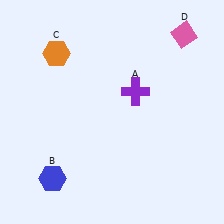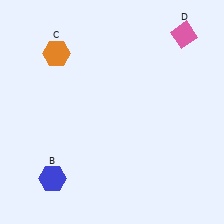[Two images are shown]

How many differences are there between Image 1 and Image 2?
There is 1 difference between the two images.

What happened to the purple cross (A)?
The purple cross (A) was removed in Image 2. It was in the top-right area of Image 1.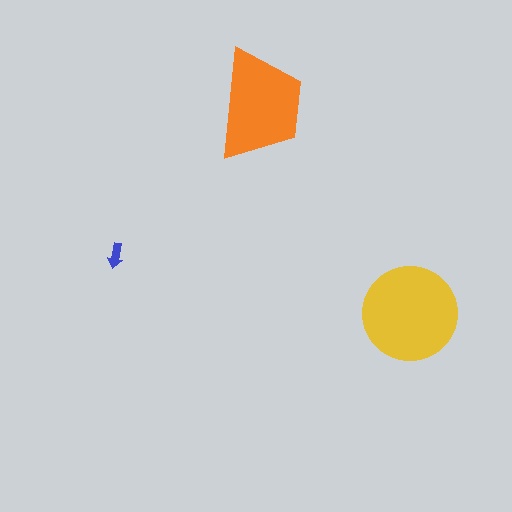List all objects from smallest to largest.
The blue arrow, the orange trapezoid, the yellow circle.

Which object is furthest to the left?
The blue arrow is leftmost.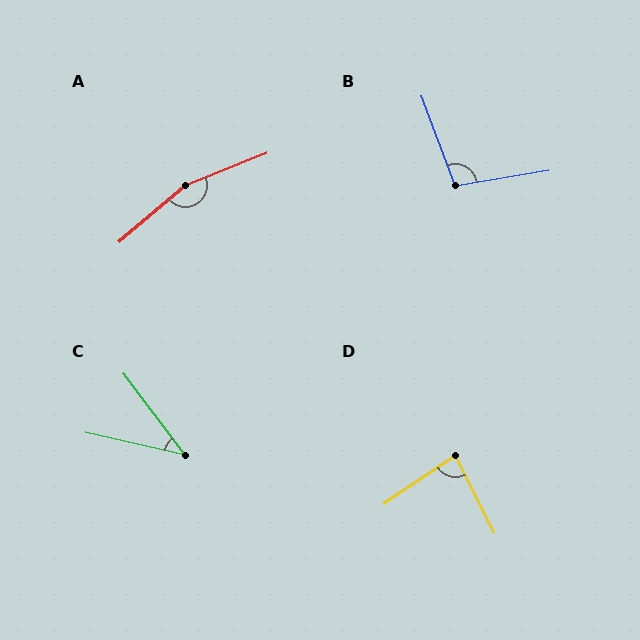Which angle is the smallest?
C, at approximately 40 degrees.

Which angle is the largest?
A, at approximately 162 degrees.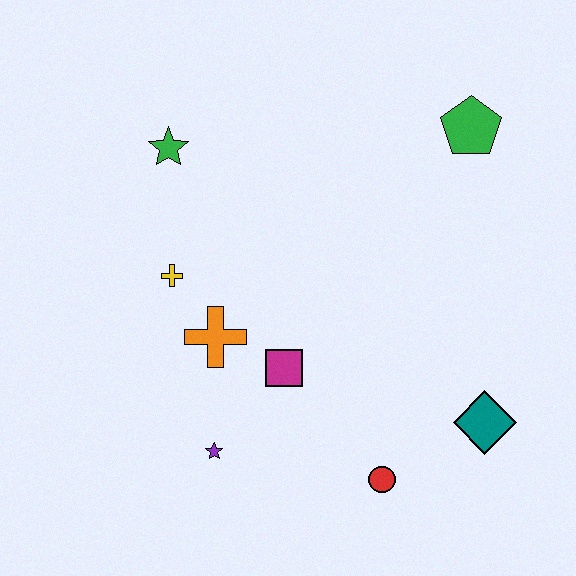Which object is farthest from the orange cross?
The green pentagon is farthest from the orange cross.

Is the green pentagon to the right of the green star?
Yes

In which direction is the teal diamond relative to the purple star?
The teal diamond is to the right of the purple star.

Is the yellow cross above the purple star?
Yes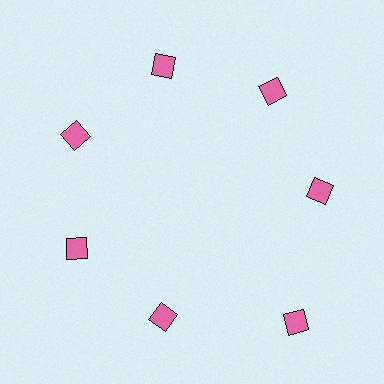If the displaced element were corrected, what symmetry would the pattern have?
It would have 7-fold rotational symmetry — the pattern would map onto itself every 51 degrees.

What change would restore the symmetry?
The symmetry would be restored by moving it inward, back onto the ring so that all 7 squares sit at equal angles and equal distance from the center.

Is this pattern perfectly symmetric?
No. The 7 pink squares are arranged in a ring, but one element near the 5 o'clock position is pushed outward from the center, breaking the 7-fold rotational symmetry.